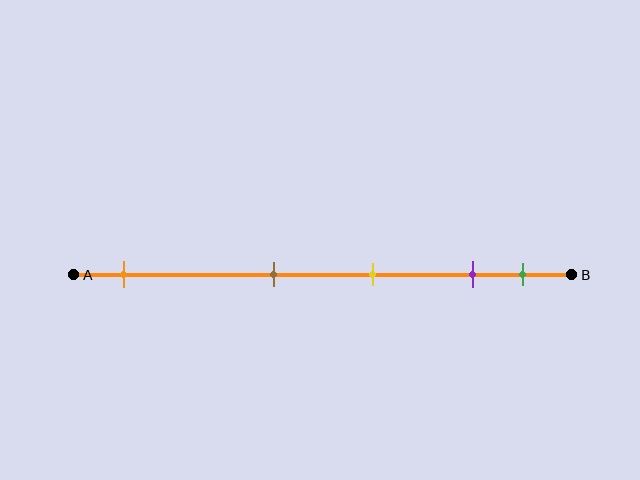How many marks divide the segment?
There are 5 marks dividing the segment.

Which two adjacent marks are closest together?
The purple and green marks are the closest adjacent pair.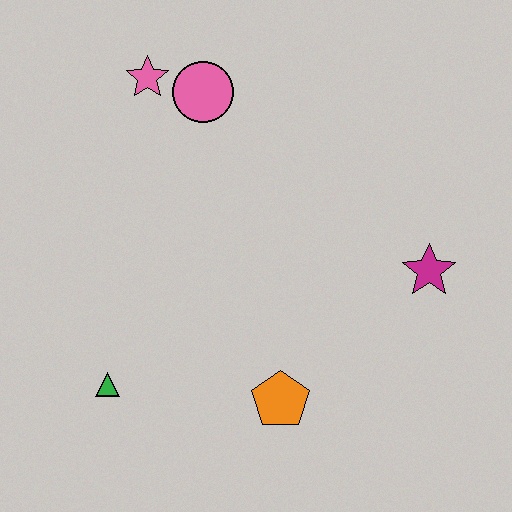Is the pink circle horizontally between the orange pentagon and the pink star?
Yes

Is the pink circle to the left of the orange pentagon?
Yes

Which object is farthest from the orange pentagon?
The pink star is farthest from the orange pentagon.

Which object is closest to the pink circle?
The pink star is closest to the pink circle.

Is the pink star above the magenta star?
Yes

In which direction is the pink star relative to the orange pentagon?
The pink star is above the orange pentagon.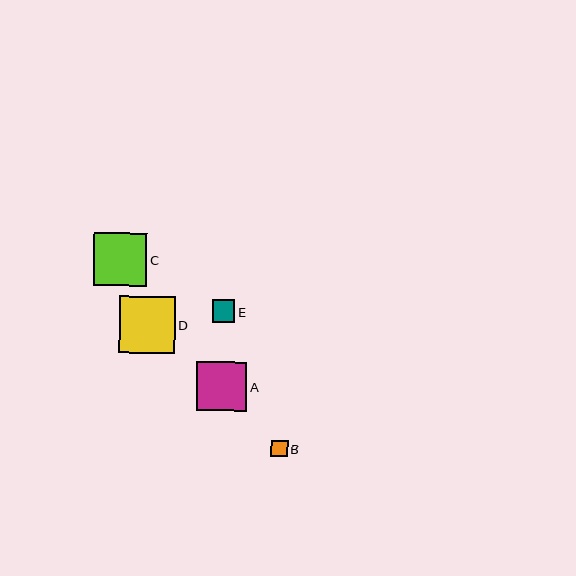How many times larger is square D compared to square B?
Square D is approximately 3.4 times the size of square B.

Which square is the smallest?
Square B is the smallest with a size of approximately 17 pixels.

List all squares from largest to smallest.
From largest to smallest: D, C, A, E, B.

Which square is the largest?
Square D is the largest with a size of approximately 56 pixels.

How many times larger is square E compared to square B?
Square E is approximately 1.4 times the size of square B.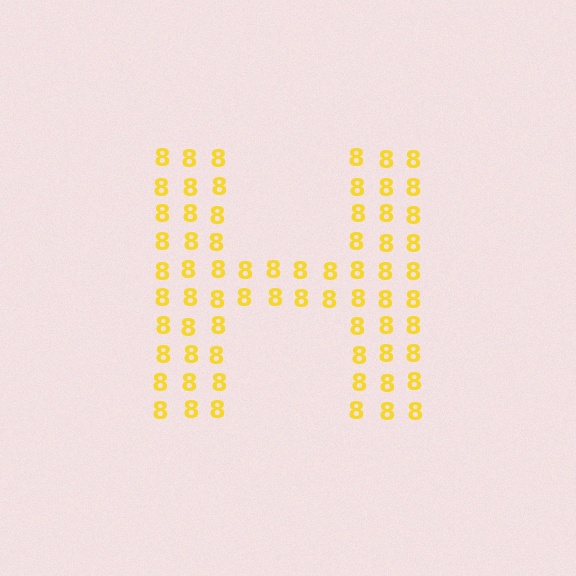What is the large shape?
The large shape is the letter H.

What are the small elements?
The small elements are digit 8's.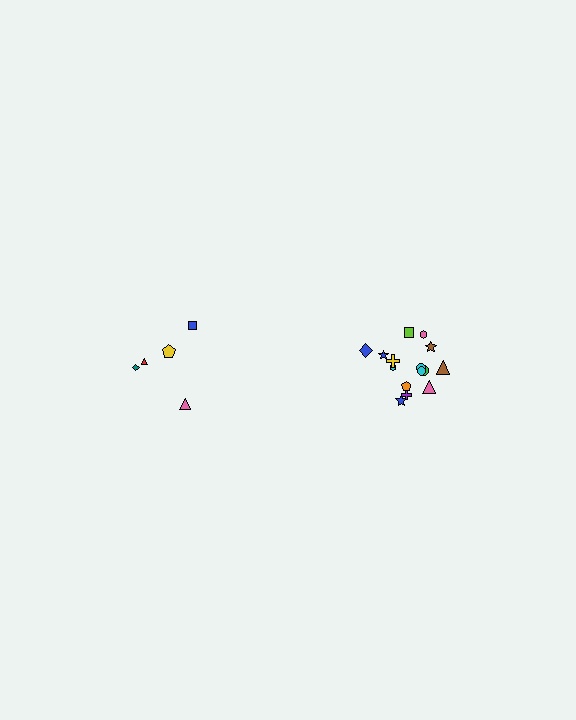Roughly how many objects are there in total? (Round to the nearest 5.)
Roughly 20 objects in total.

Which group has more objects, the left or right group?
The right group.